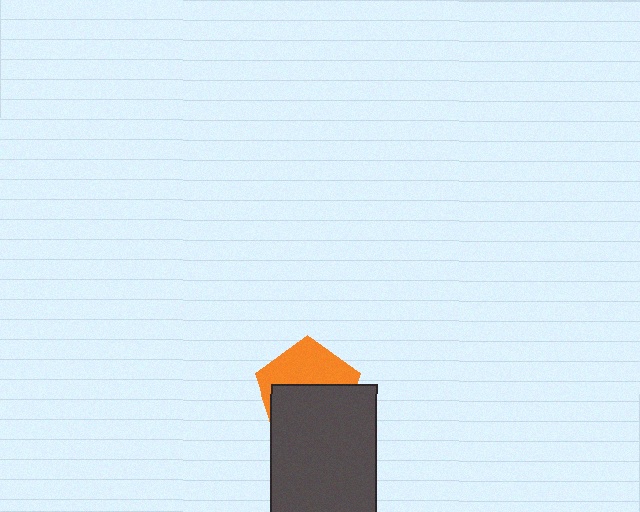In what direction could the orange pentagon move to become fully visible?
The orange pentagon could move up. That would shift it out from behind the dark gray rectangle entirely.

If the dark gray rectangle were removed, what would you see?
You would see the complete orange pentagon.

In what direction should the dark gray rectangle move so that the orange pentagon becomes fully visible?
The dark gray rectangle should move down. That is the shortest direction to clear the overlap and leave the orange pentagon fully visible.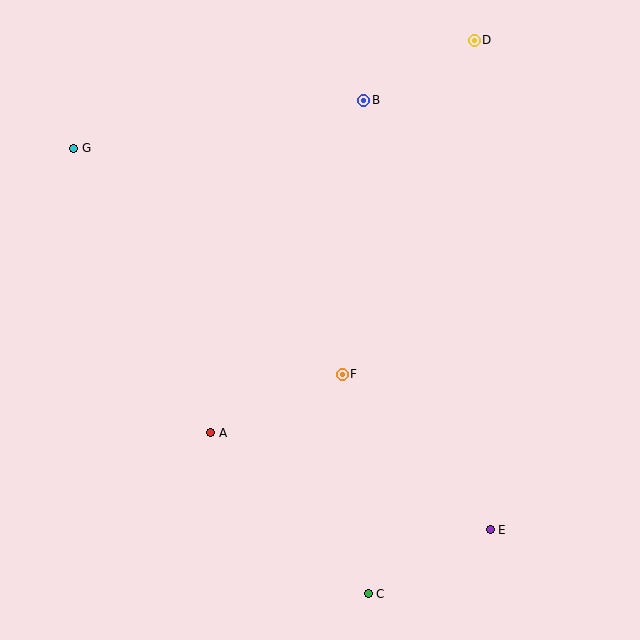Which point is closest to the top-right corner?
Point D is closest to the top-right corner.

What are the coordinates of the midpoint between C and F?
The midpoint between C and F is at (355, 484).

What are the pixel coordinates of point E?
Point E is at (490, 530).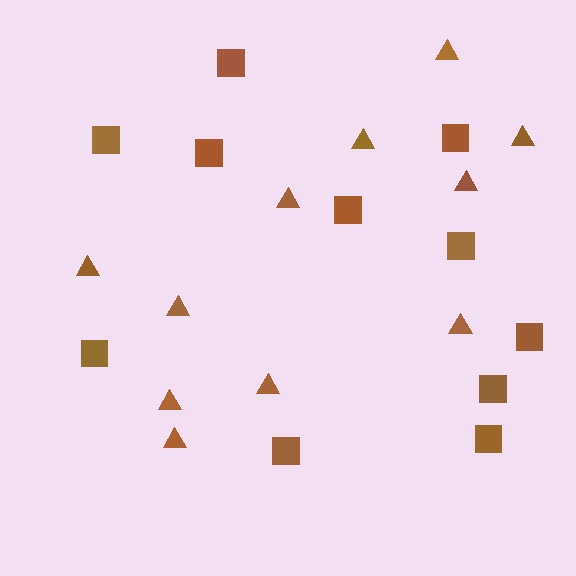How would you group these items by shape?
There are 2 groups: one group of squares (11) and one group of triangles (11).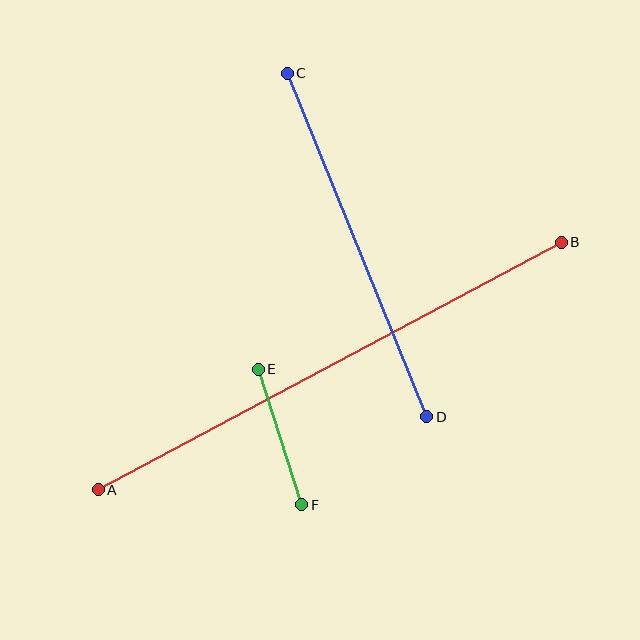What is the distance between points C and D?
The distance is approximately 371 pixels.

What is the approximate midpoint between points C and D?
The midpoint is at approximately (357, 245) pixels.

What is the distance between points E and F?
The distance is approximately 142 pixels.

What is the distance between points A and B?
The distance is approximately 525 pixels.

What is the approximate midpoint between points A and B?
The midpoint is at approximately (330, 366) pixels.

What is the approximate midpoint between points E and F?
The midpoint is at approximately (280, 437) pixels.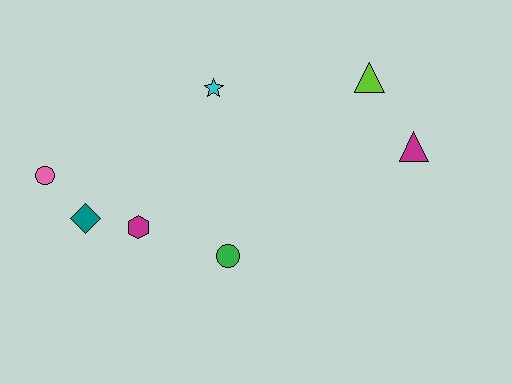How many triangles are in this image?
There are 2 triangles.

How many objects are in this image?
There are 7 objects.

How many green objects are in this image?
There is 1 green object.